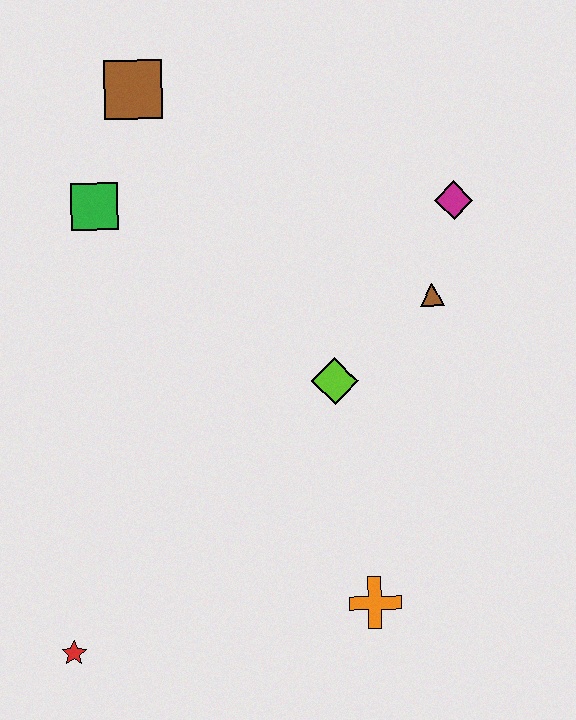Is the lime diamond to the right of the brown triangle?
No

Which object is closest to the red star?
The orange cross is closest to the red star.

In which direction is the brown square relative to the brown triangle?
The brown square is to the left of the brown triangle.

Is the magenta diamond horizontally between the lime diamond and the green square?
No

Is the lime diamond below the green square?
Yes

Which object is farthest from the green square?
The orange cross is farthest from the green square.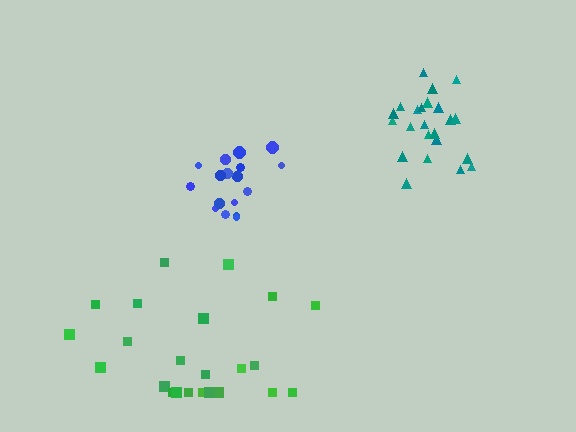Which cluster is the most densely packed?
Blue.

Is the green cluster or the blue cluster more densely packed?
Blue.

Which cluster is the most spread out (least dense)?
Green.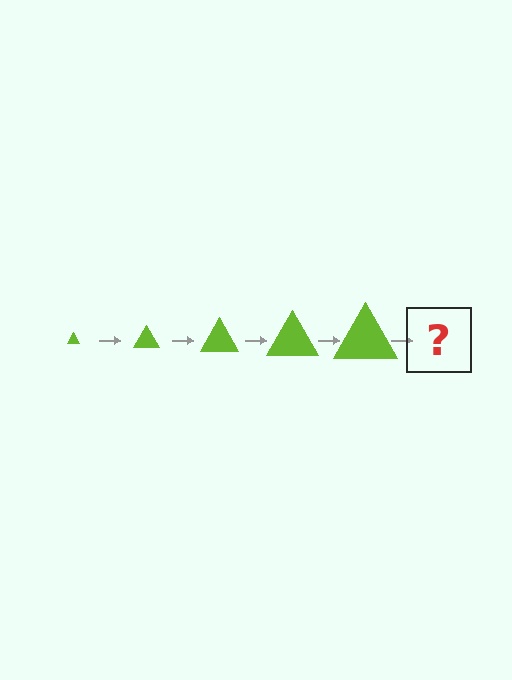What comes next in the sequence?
The next element should be a lime triangle, larger than the previous one.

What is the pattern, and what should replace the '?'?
The pattern is that the triangle gets progressively larger each step. The '?' should be a lime triangle, larger than the previous one.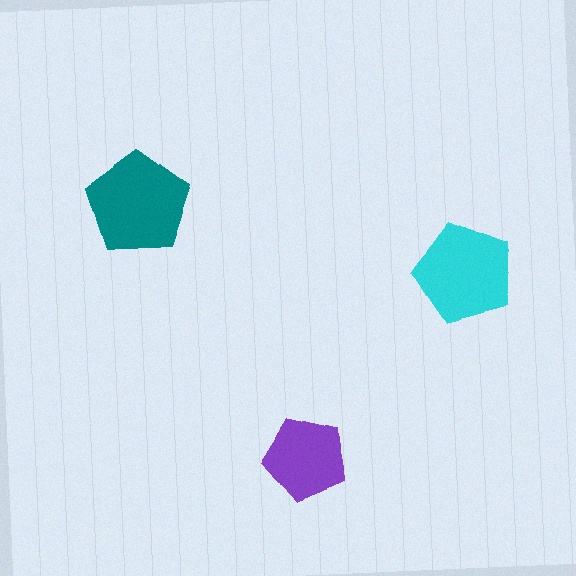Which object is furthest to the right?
The cyan pentagon is rightmost.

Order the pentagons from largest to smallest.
the teal one, the cyan one, the purple one.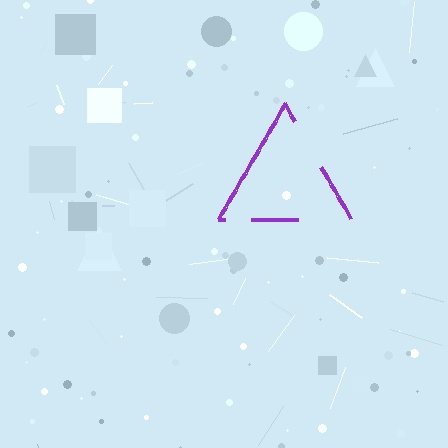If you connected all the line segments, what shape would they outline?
They would outline a triangle.